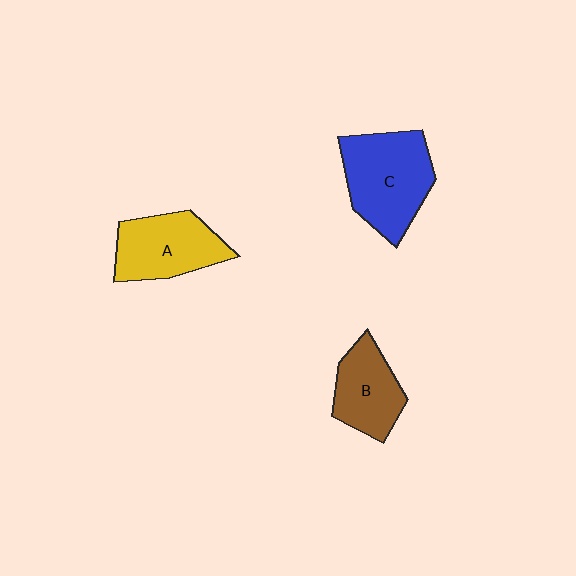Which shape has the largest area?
Shape C (blue).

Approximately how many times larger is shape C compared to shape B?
Approximately 1.5 times.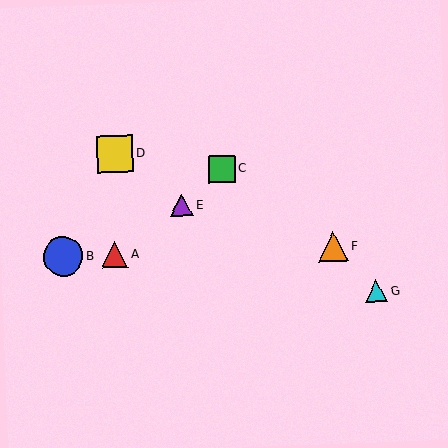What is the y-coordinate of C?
Object C is at y≈169.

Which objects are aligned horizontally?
Objects A, B, F are aligned horizontally.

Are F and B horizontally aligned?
Yes, both are at y≈247.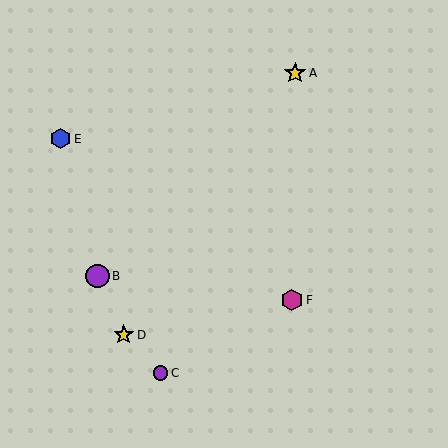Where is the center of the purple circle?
The center of the purple circle is at (160, 373).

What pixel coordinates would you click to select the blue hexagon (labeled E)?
Click at (61, 139) to select the blue hexagon E.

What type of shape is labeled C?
Shape C is a purple circle.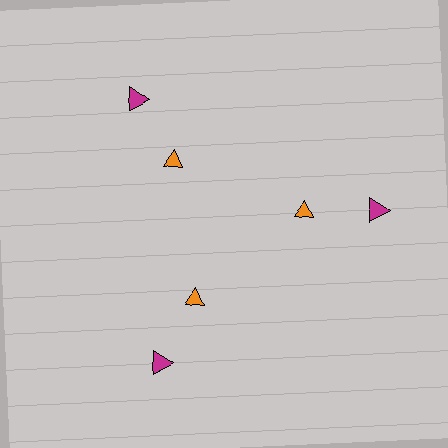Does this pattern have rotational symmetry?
Yes, this pattern has 3-fold rotational symmetry. It looks the same after rotating 120 degrees around the center.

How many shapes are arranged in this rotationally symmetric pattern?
There are 6 shapes, arranged in 3 groups of 2.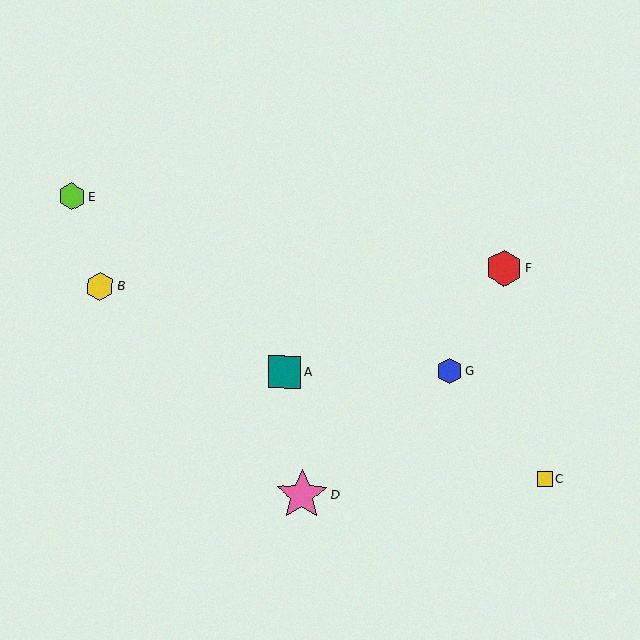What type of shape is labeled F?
Shape F is a red hexagon.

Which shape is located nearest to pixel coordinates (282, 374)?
The teal square (labeled A) at (285, 372) is nearest to that location.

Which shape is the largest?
The pink star (labeled D) is the largest.